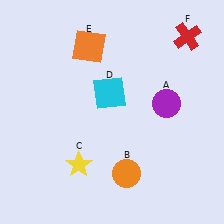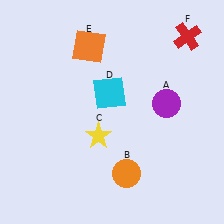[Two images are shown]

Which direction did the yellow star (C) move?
The yellow star (C) moved up.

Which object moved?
The yellow star (C) moved up.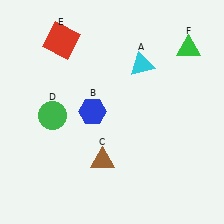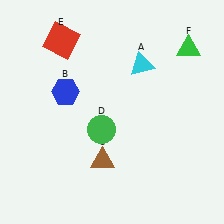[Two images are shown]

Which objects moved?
The objects that moved are: the blue hexagon (B), the green circle (D).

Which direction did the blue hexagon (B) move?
The blue hexagon (B) moved left.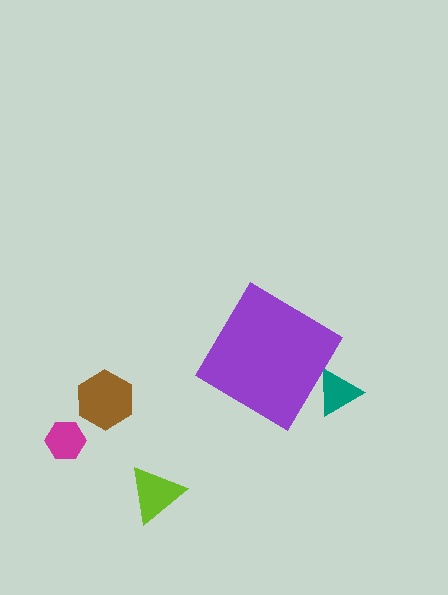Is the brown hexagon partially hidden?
No, the brown hexagon is fully visible.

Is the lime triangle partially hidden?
No, the lime triangle is fully visible.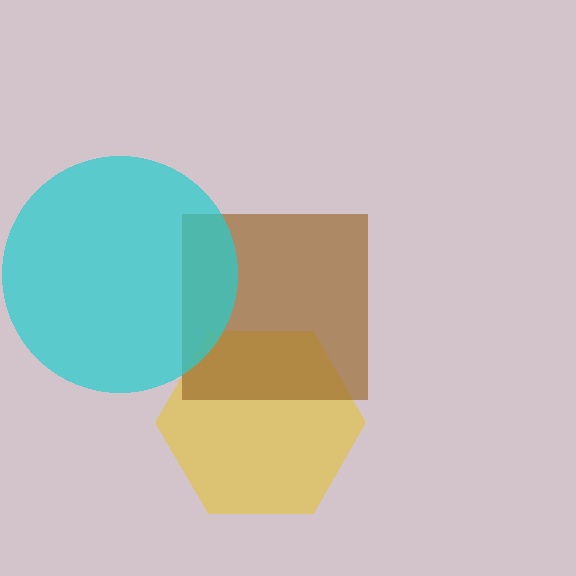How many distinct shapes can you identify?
There are 3 distinct shapes: a yellow hexagon, a brown square, a cyan circle.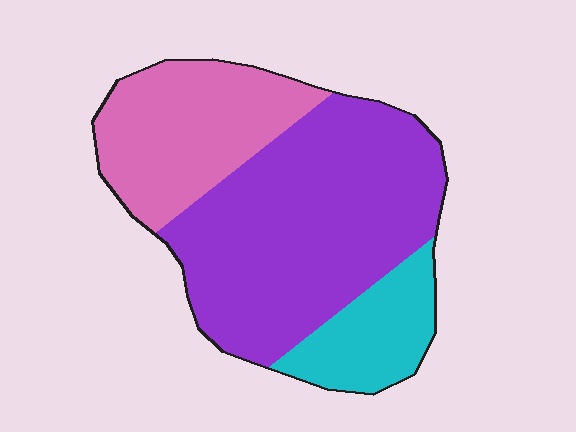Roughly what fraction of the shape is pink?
Pink takes up about one quarter (1/4) of the shape.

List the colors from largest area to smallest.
From largest to smallest: purple, pink, cyan.